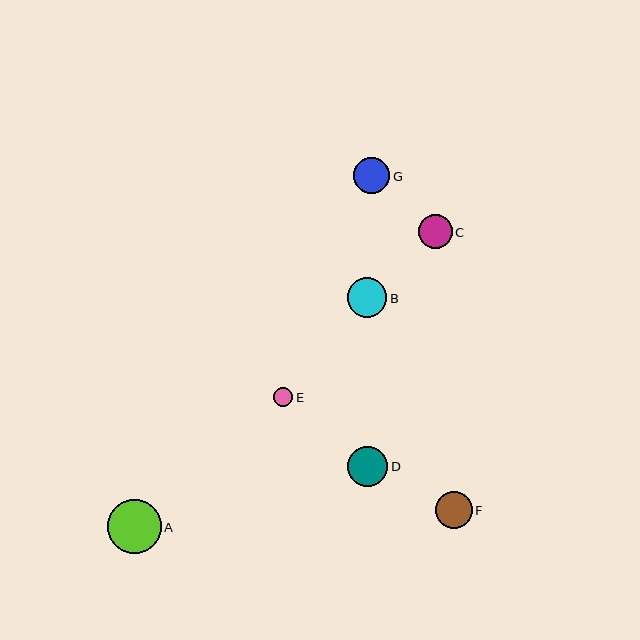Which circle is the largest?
Circle A is the largest with a size of approximately 54 pixels.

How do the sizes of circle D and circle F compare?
Circle D and circle F are approximately the same size.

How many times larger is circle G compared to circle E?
Circle G is approximately 1.9 times the size of circle E.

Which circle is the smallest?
Circle E is the smallest with a size of approximately 19 pixels.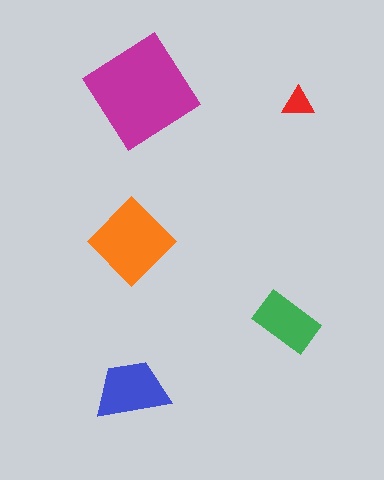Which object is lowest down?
The blue trapezoid is bottommost.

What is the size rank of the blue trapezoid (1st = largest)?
3rd.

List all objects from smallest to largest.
The red triangle, the green rectangle, the blue trapezoid, the orange diamond, the magenta diamond.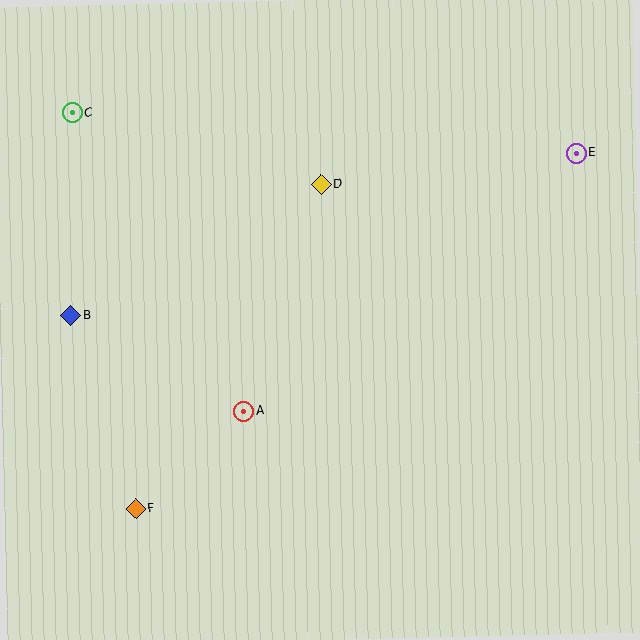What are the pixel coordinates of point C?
Point C is at (72, 113).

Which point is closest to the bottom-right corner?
Point A is closest to the bottom-right corner.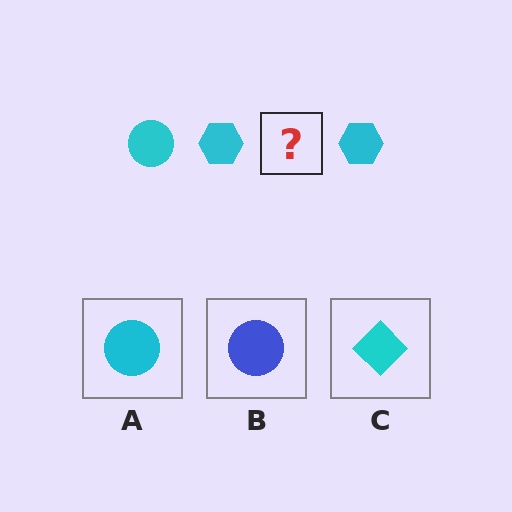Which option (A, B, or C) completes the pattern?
A.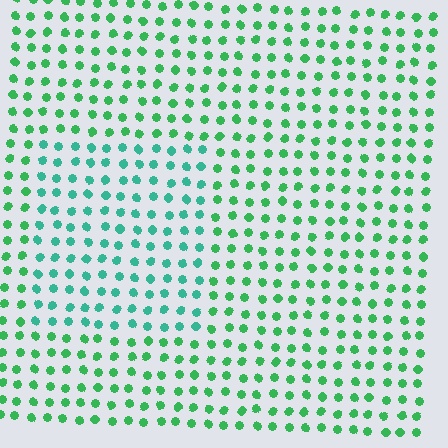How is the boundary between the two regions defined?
The boundary is defined purely by a slight shift in hue (about 30 degrees). Spacing, size, and orientation are identical on both sides.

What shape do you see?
I see a rectangle.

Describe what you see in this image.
The image is filled with small green elements in a uniform arrangement. A rectangle-shaped region is visible where the elements are tinted to a slightly different hue, forming a subtle color boundary.